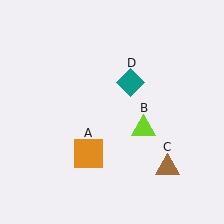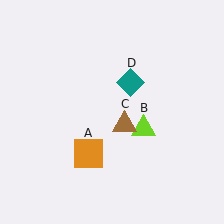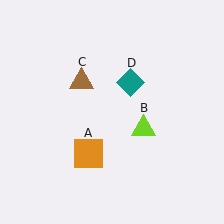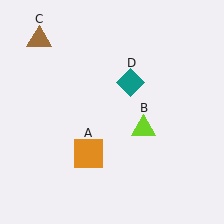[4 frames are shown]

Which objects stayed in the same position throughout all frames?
Orange square (object A) and lime triangle (object B) and teal diamond (object D) remained stationary.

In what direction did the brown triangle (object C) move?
The brown triangle (object C) moved up and to the left.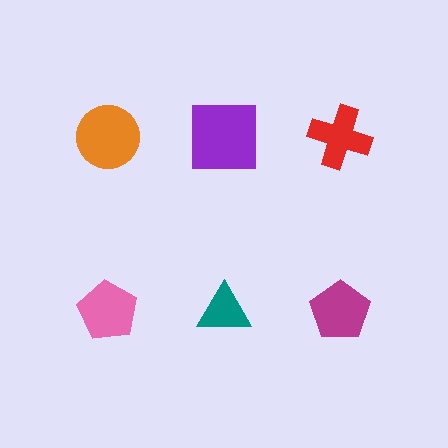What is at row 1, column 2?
A purple square.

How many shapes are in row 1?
3 shapes.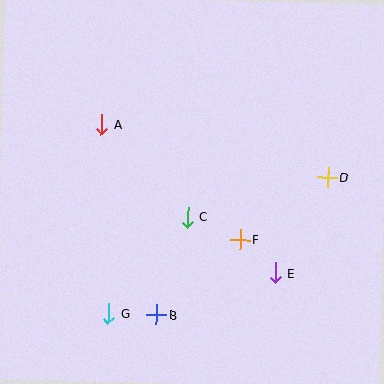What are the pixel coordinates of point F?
Point F is at (240, 239).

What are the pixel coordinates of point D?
Point D is at (328, 178).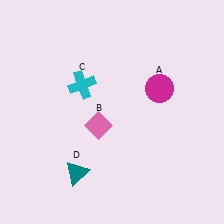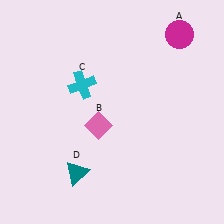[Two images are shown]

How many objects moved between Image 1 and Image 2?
1 object moved between the two images.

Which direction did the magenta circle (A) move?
The magenta circle (A) moved up.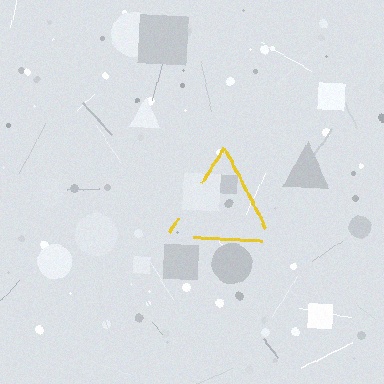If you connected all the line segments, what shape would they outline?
They would outline a triangle.